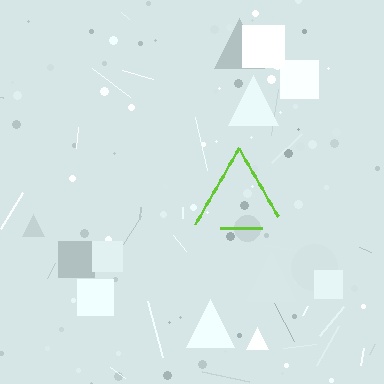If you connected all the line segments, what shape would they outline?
They would outline a triangle.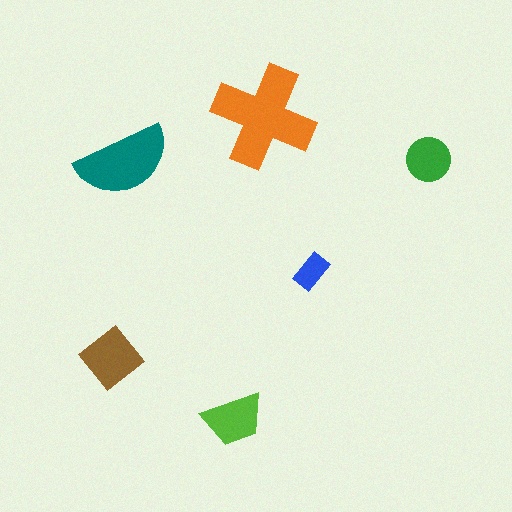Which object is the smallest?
The blue rectangle.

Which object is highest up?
The orange cross is topmost.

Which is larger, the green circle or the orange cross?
The orange cross.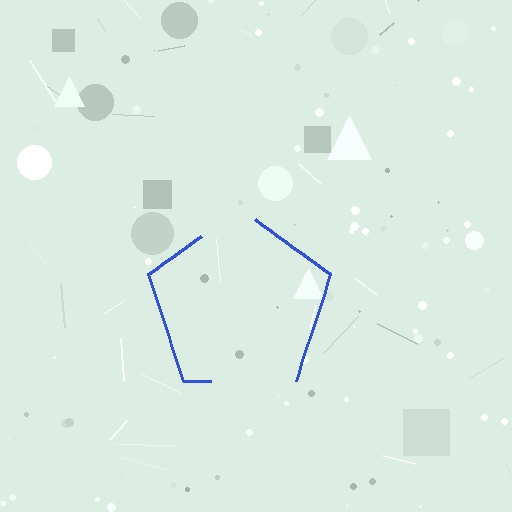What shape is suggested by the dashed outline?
The dashed outline suggests a pentagon.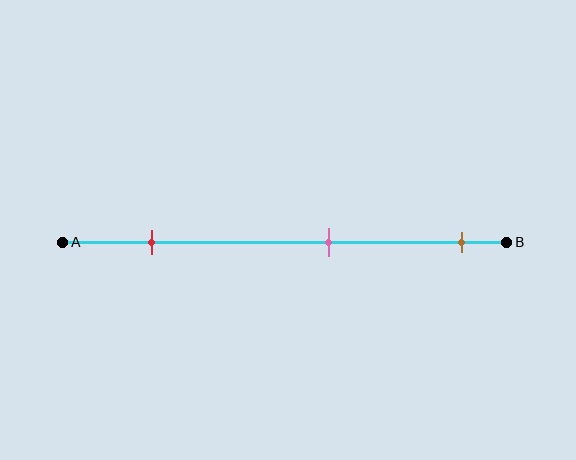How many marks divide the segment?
There are 3 marks dividing the segment.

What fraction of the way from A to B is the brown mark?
The brown mark is approximately 90% (0.9) of the way from A to B.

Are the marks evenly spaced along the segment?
Yes, the marks are approximately evenly spaced.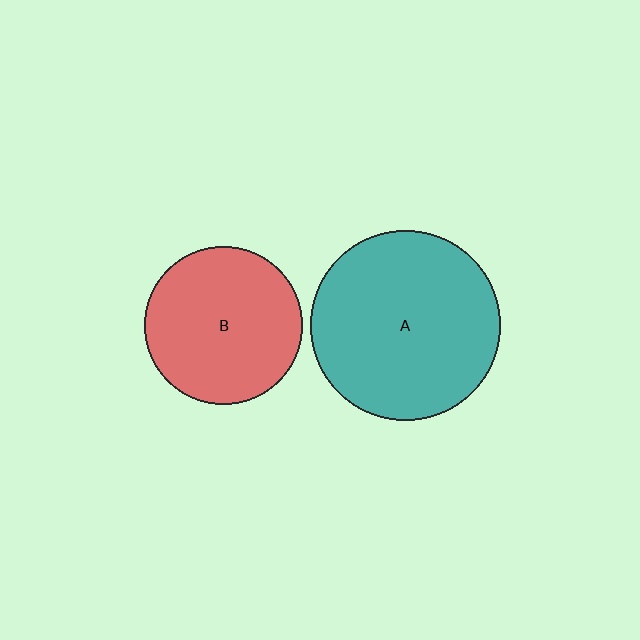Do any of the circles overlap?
No, none of the circles overlap.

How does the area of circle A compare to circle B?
Approximately 1.4 times.